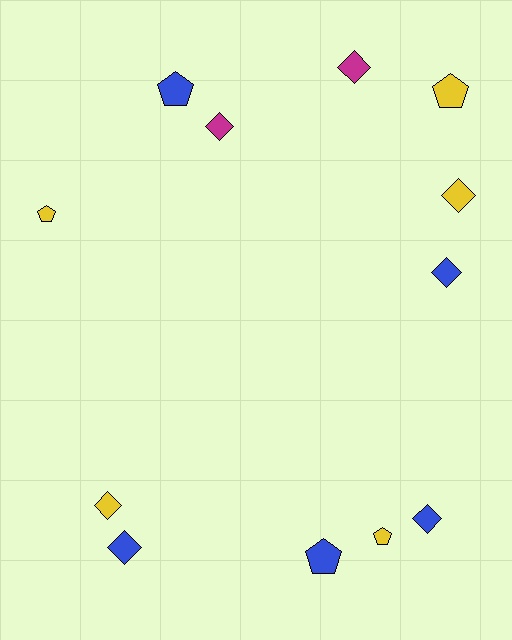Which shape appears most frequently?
Diamond, with 7 objects.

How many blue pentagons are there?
There are 2 blue pentagons.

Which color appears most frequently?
Yellow, with 5 objects.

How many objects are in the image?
There are 12 objects.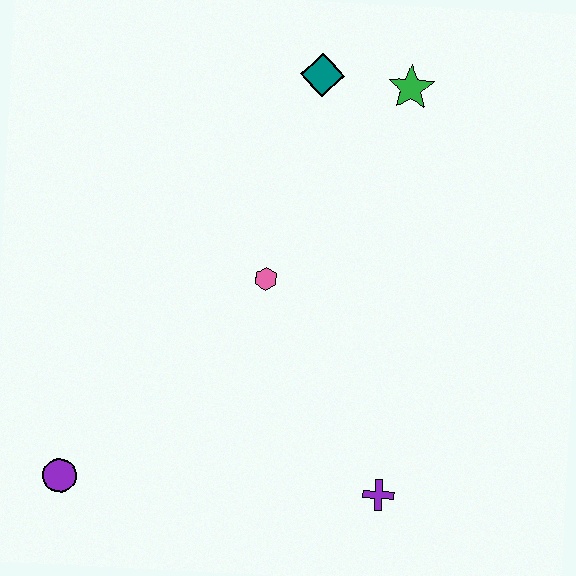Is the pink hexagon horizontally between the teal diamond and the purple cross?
No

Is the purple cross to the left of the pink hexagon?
No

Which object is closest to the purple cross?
The pink hexagon is closest to the purple cross.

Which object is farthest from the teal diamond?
The purple circle is farthest from the teal diamond.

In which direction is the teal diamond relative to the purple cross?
The teal diamond is above the purple cross.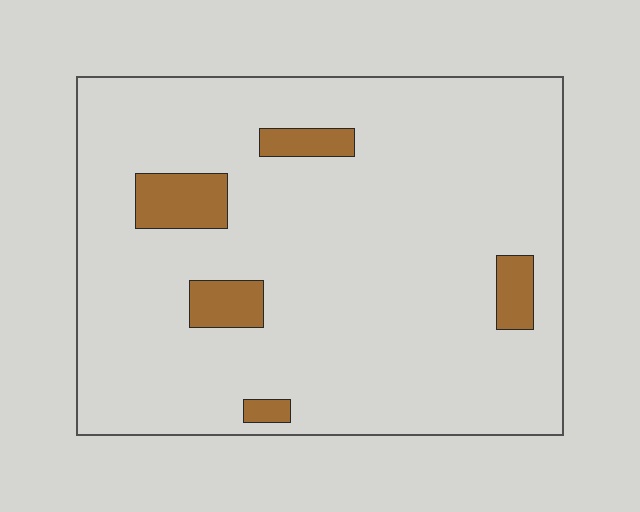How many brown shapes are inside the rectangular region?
5.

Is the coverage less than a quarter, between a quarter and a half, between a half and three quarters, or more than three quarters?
Less than a quarter.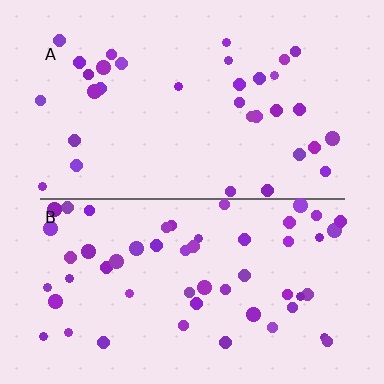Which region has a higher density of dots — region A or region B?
B (the bottom).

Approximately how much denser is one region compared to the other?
Approximately 1.6× — region B over region A.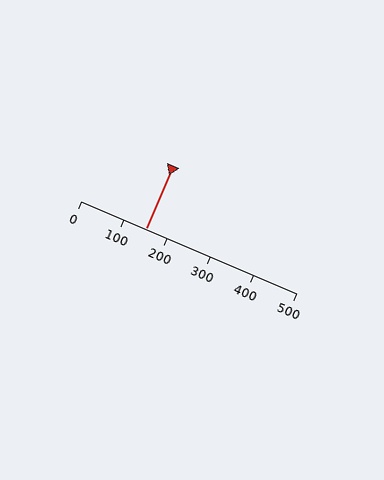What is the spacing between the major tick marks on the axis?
The major ticks are spaced 100 apart.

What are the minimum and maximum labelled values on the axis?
The axis runs from 0 to 500.